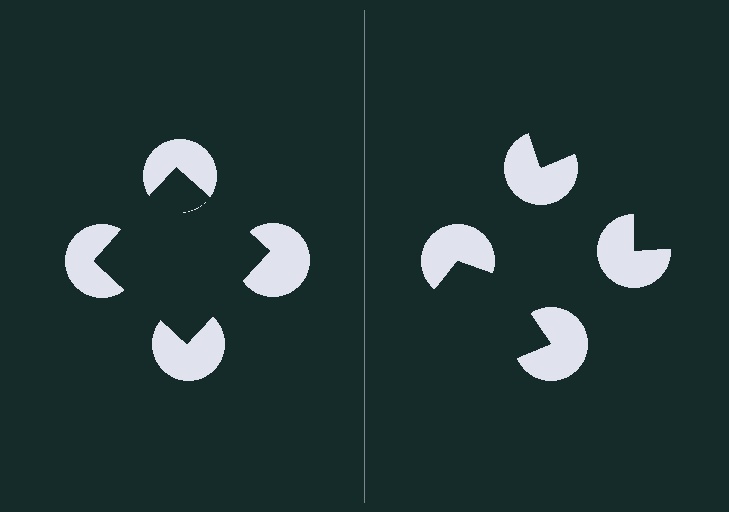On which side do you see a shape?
An illusory square appears on the left side. On the right side the wedge cuts are rotated, so no coherent shape forms.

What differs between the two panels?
The pac-man discs are positioned identically on both sides; only the wedge orientations differ. On the left they align to a square; on the right they are misaligned.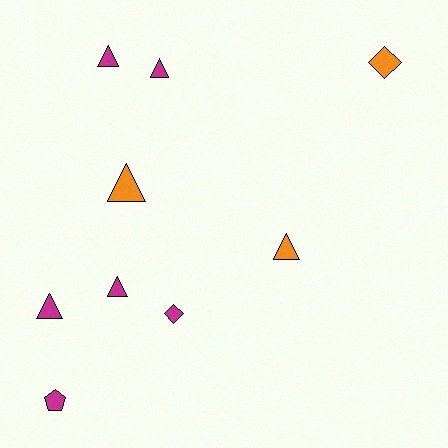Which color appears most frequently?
Magenta, with 6 objects.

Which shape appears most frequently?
Triangle, with 6 objects.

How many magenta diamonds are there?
There is 1 magenta diamond.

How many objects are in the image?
There are 9 objects.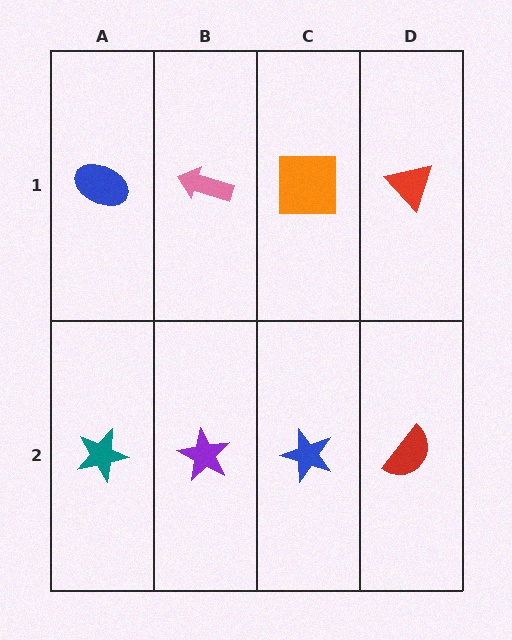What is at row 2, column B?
A purple star.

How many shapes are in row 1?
4 shapes.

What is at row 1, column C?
An orange square.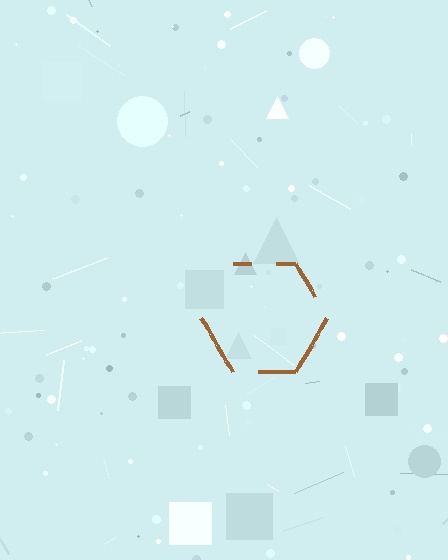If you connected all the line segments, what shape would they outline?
They would outline a hexagon.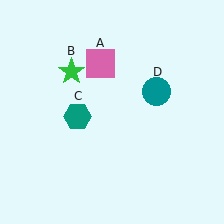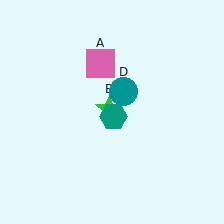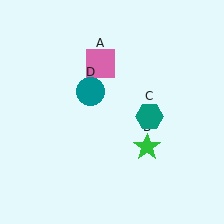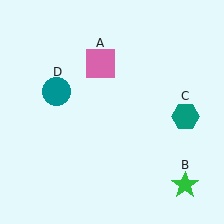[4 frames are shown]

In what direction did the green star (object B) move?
The green star (object B) moved down and to the right.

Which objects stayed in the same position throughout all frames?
Pink square (object A) remained stationary.